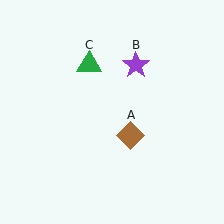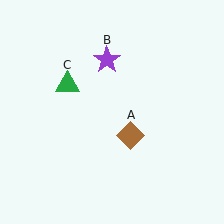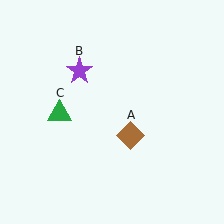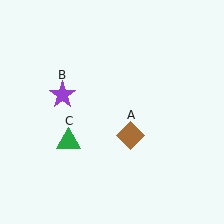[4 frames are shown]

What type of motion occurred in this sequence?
The purple star (object B), green triangle (object C) rotated counterclockwise around the center of the scene.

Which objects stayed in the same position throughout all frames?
Brown diamond (object A) remained stationary.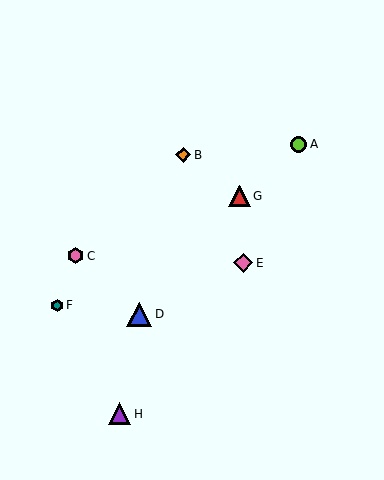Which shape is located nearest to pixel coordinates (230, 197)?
The red triangle (labeled G) at (240, 196) is nearest to that location.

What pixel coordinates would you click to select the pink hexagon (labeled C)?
Click at (76, 256) to select the pink hexagon C.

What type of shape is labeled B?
Shape B is an orange diamond.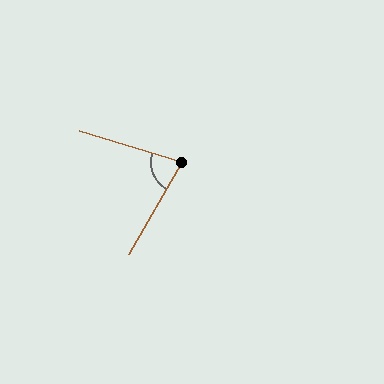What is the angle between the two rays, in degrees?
Approximately 76 degrees.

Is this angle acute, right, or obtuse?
It is acute.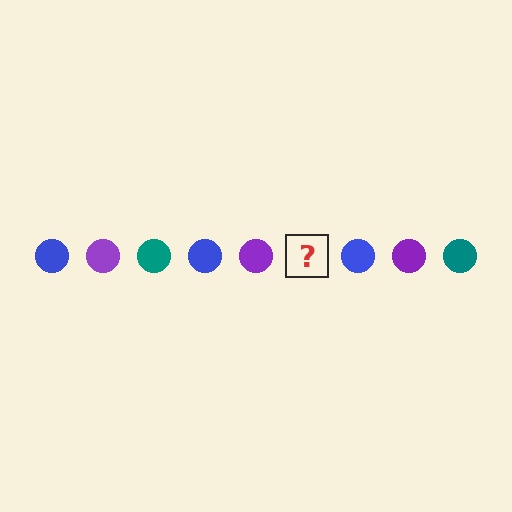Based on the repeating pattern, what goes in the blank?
The blank should be a teal circle.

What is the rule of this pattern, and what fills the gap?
The rule is that the pattern cycles through blue, purple, teal circles. The gap should be filled with a teal circle.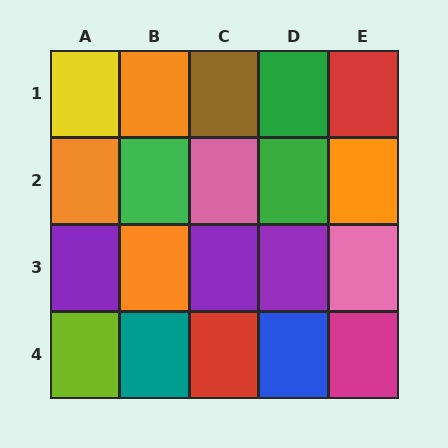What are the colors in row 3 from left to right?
Purple, orange, purple, purple, pink.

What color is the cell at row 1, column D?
Green.